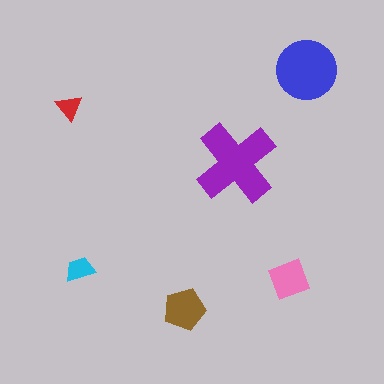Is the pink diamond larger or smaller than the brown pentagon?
Smaller.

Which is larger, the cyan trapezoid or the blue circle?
The blue circle.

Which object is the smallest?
The red triangle.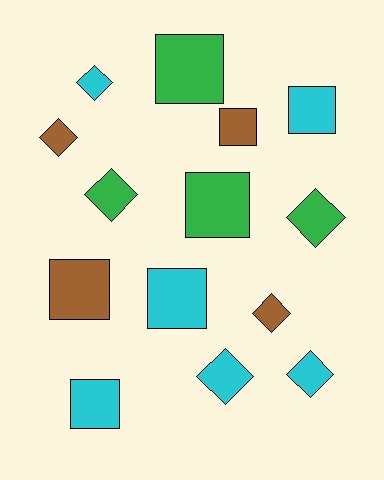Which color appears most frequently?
Cyan, with 6 objects.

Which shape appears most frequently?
Diamond, with 7 objects.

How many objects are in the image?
There are 14 objects.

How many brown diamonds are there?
There are 2 brown diamonds.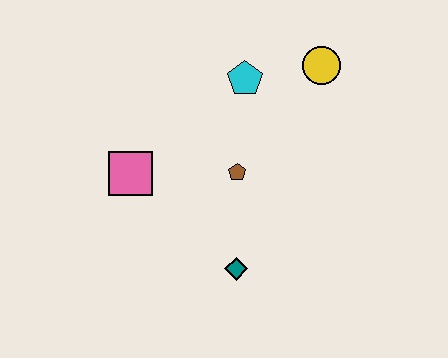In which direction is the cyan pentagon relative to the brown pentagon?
The cyan pentagon is above the brown pentagon.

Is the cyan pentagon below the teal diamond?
No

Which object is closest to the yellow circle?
The cyan pentagon is closest to the yellow circle.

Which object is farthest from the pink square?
The yellow circle is farthest from the pink square.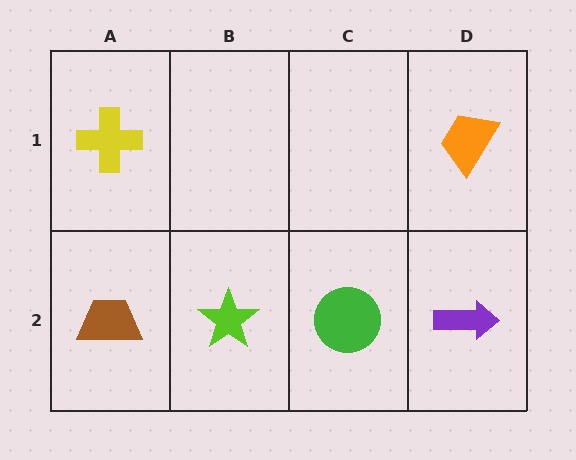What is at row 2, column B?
A lime star.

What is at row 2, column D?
A purple arrow.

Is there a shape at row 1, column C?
No, that cell is empty.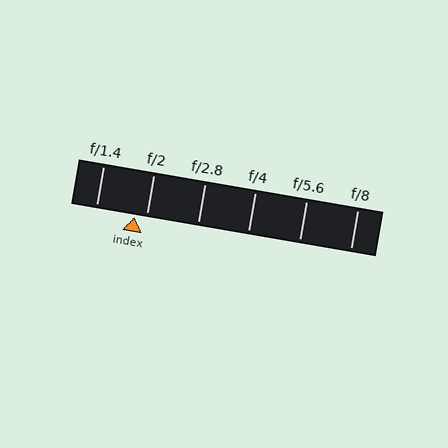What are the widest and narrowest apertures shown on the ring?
The widest aperture shown is f/1.4 and the narrowest is f/8.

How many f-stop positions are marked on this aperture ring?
There are 6 f-stop positions marked.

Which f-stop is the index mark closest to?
The index mark is closest to f/2.